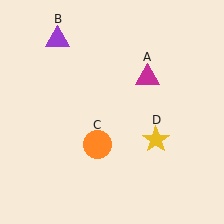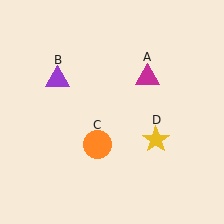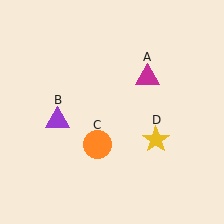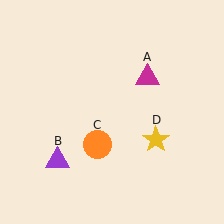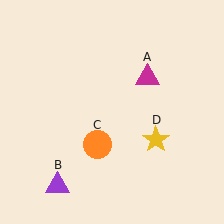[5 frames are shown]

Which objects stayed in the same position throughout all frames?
Magenta triangle (object A) and orange circle (object C) and yellow star (object D) remained stationary.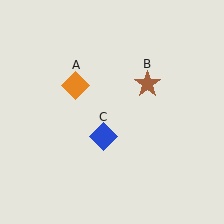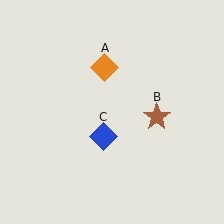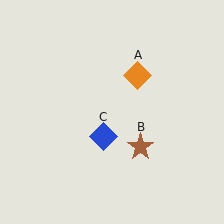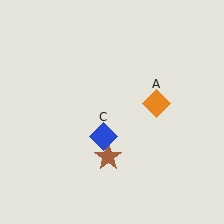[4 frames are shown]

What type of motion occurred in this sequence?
The orange diamond (object A), brown star (object B) rotated clockwise around the center of the scene.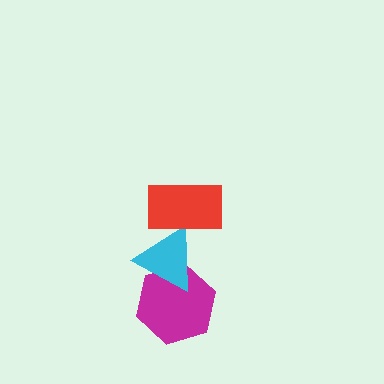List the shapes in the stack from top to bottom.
From top to bottom: the red rectangle, the cyan triangle, the magenta hexagon.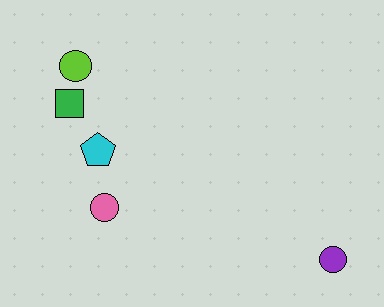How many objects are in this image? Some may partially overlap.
There are 5 objects.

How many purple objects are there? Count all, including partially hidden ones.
There is 1 purple object.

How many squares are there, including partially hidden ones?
There is 1 square.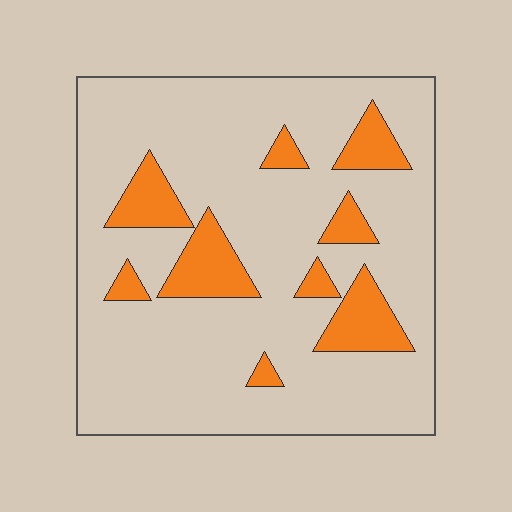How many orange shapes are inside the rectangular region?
9.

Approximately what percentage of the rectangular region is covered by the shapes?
Approximately 15%.